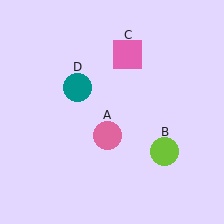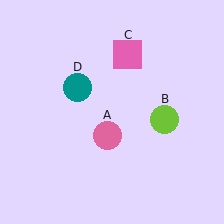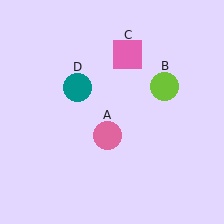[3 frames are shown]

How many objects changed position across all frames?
1 object changed position: lime circle (object B).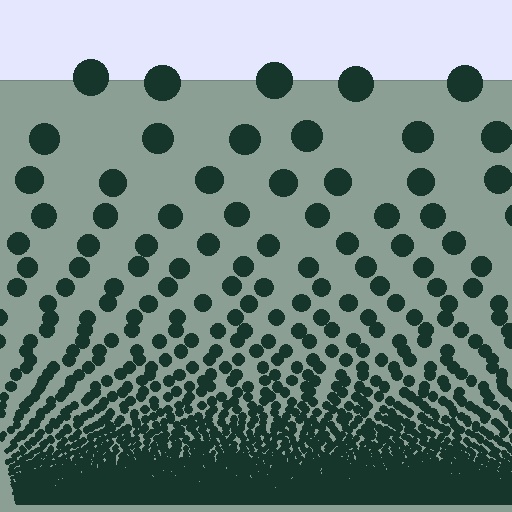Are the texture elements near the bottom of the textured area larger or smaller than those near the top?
Smaller. The gradient is inverted — elements near the bottom are smaller and denser.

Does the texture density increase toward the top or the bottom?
Density increases toward the bottom.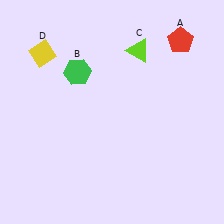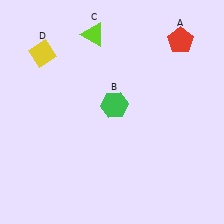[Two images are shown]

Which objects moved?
The objects that moved are: the green hexagon (B), the lime triangle (C).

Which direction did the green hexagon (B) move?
The green hexagon (B) moved right.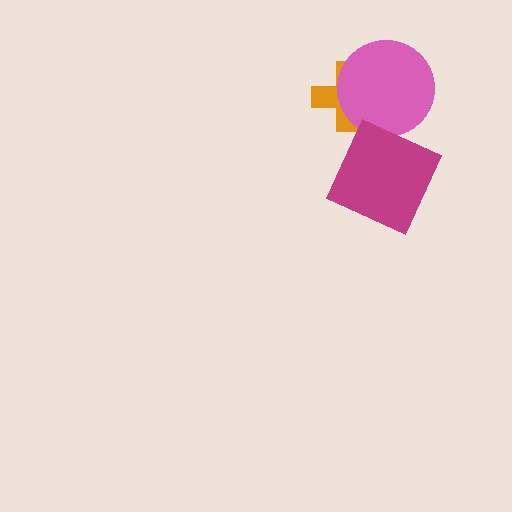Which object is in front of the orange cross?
The pink circle is in front of the orange cross.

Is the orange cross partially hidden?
Yes, it is partially covered by another shape.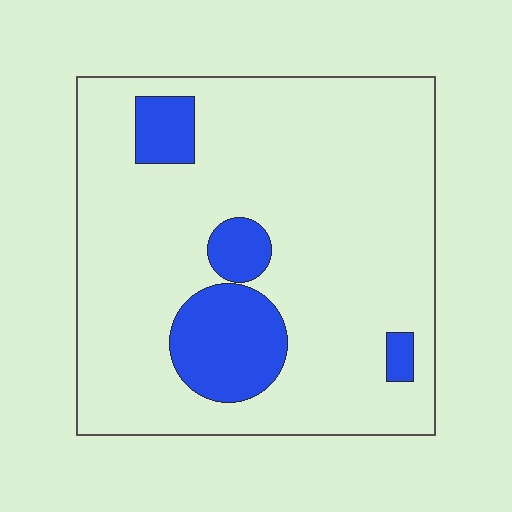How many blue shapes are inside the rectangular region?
4.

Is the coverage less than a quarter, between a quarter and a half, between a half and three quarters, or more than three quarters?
Less than a quarter.